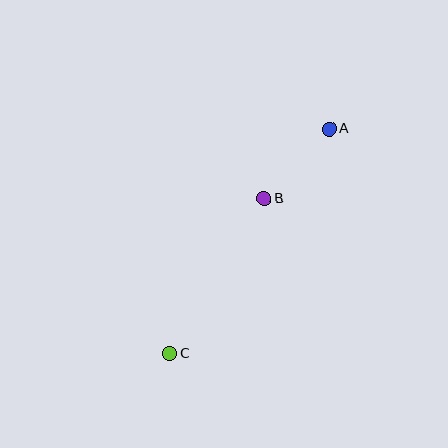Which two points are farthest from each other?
Points A and C are farthest from each other.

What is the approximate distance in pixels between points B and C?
The distance between B and C is approximately 182 pixels.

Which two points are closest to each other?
Points A and B are closest to each other.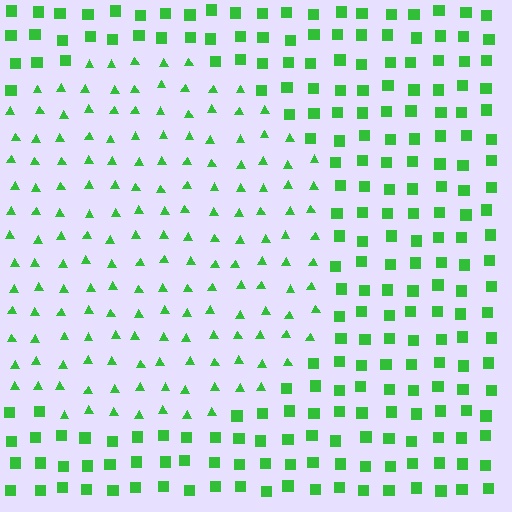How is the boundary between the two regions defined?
The boundary is defined by a change in element shape: triangles inside vs. squares outside. All elements share the same color and spacing.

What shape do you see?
I see a circle.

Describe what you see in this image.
The image is filled with small green elements arranged in a uniform grid. A circle-shaped region contains triangles, while the surrounding area contains squares. The boundary is defined purely by the change in element shape.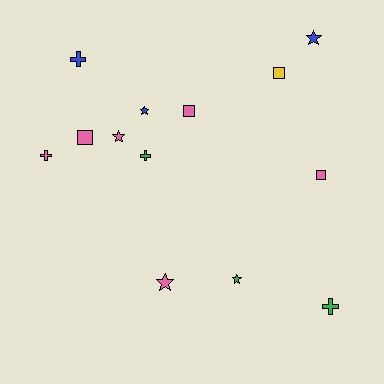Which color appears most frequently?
Pink, with 6 objects.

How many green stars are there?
There is 1 green star.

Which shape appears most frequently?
Star, with 5 objects.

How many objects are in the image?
There are 13 objects.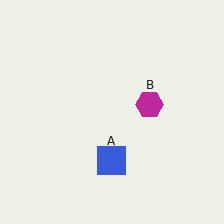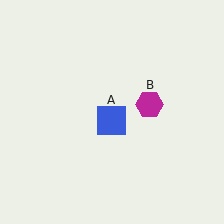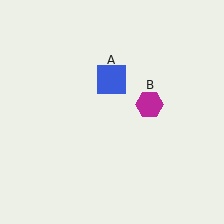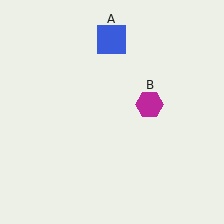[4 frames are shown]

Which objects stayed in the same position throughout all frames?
Magenta hexagon (object B) remained stationary.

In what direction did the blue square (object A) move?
The blue square (object A) moved up.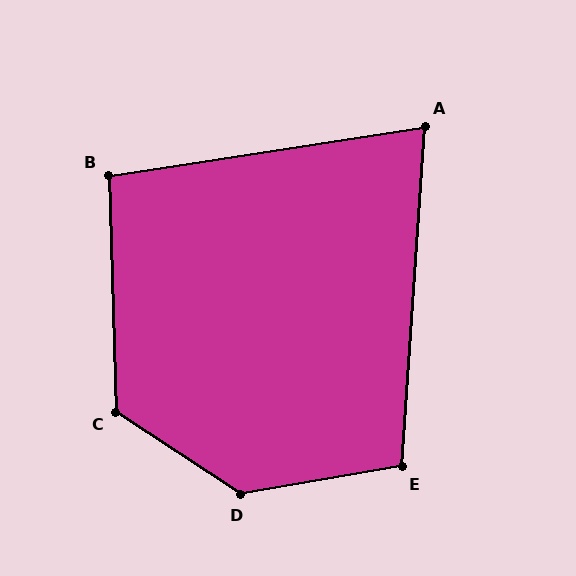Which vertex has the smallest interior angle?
A, at approximately 77 degrees.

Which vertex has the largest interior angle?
D, at approximately 137 degrees.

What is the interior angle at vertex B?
Approximately 97 degrees (obtuse).